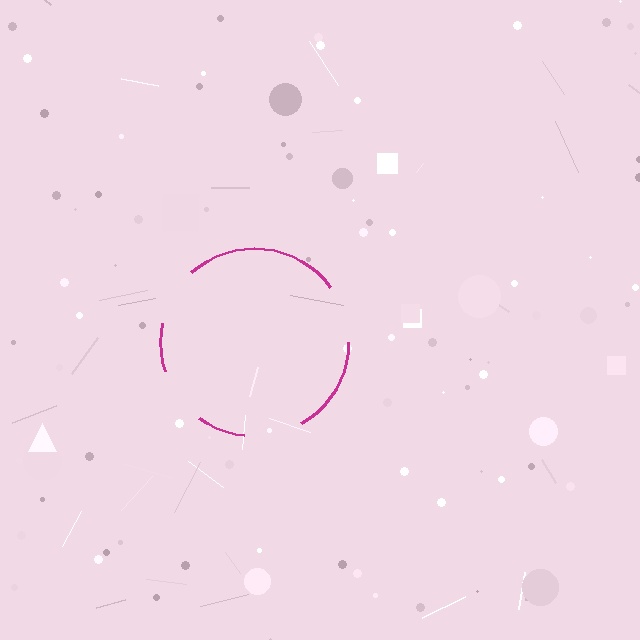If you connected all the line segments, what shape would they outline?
They would outline a circle.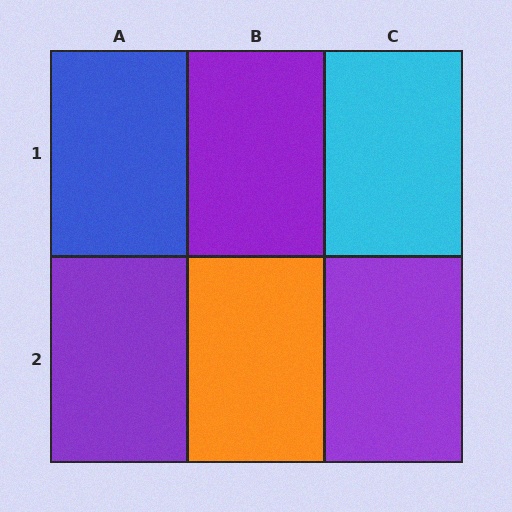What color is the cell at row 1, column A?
Blue.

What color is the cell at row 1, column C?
Cyan.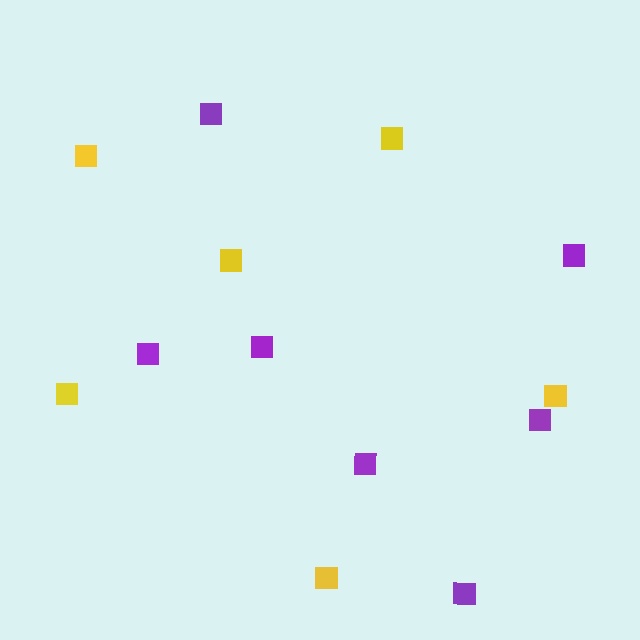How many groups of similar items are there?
There are 2 groups: one group of yellow squares (6) and one group of purple squares (7).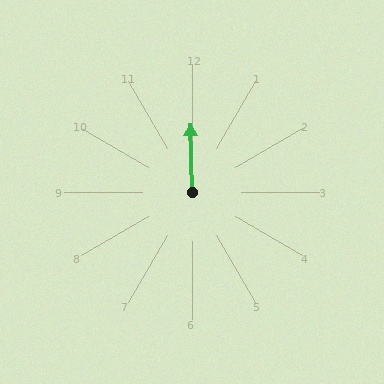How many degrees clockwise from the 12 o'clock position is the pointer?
Approximately 358 degrees.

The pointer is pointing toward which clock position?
Roughly 12 o'clock.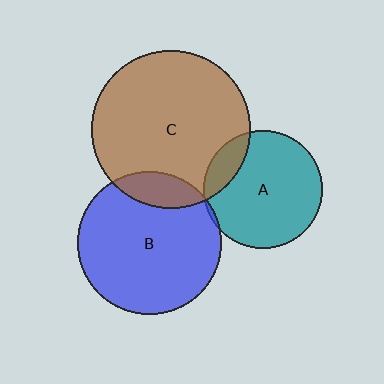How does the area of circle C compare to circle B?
Approximately 1.2 times.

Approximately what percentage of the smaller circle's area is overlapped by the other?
Approximately 5%.